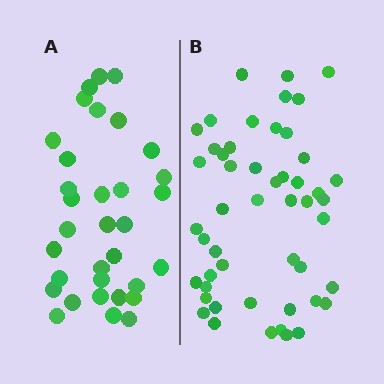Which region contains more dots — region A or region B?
Region B (the right region) has more dots.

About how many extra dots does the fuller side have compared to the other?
Region B has approximately 15 more dots than region A.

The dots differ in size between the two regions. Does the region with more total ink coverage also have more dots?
No. Region A has more total ink coverage because its dots are larger, but region B actually contains more individual dots. Total area can be misleading — the number of items is what matters here.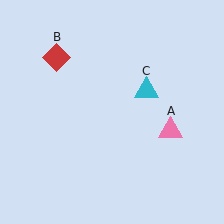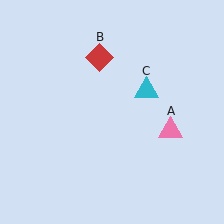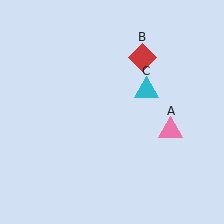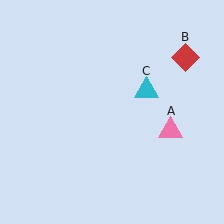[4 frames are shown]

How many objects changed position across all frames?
1 object changed position: red diamond (object B).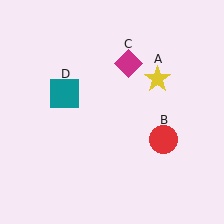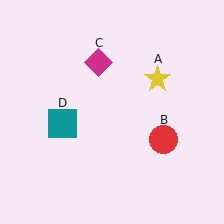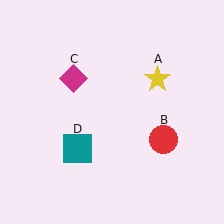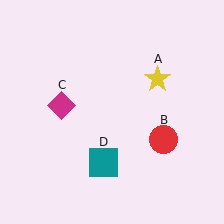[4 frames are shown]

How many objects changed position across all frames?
2 objects changed position: magenta diamond (object C), teal square (object D).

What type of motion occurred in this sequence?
The magenta diamond (object C), teal square (object D) rotated counterclockwise around the center of the scene.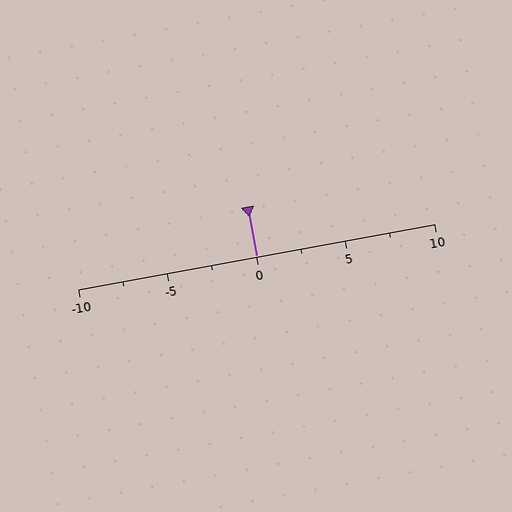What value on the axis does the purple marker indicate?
The marker indicates approximately 0.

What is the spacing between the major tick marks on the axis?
The major ticks are spaced 5 apart.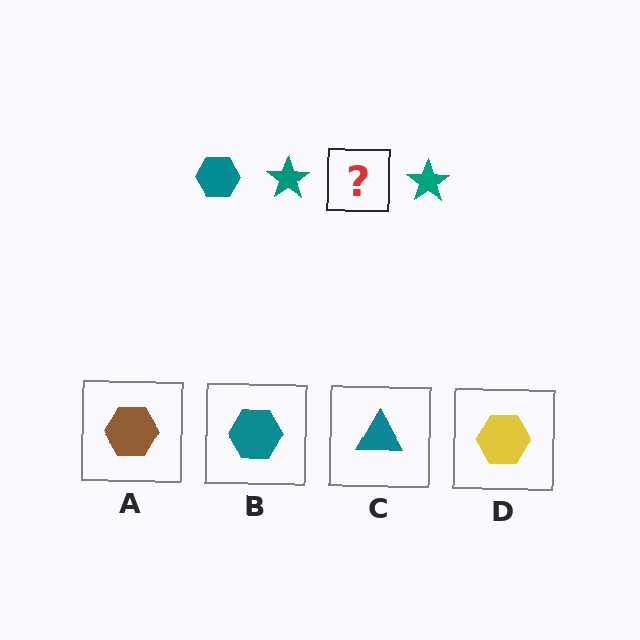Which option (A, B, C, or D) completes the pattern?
B.